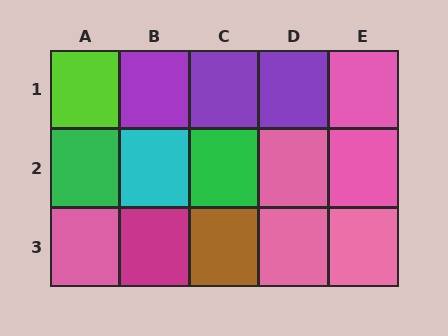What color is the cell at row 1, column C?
Purple.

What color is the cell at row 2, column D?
Pink.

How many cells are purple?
3 cells are purple.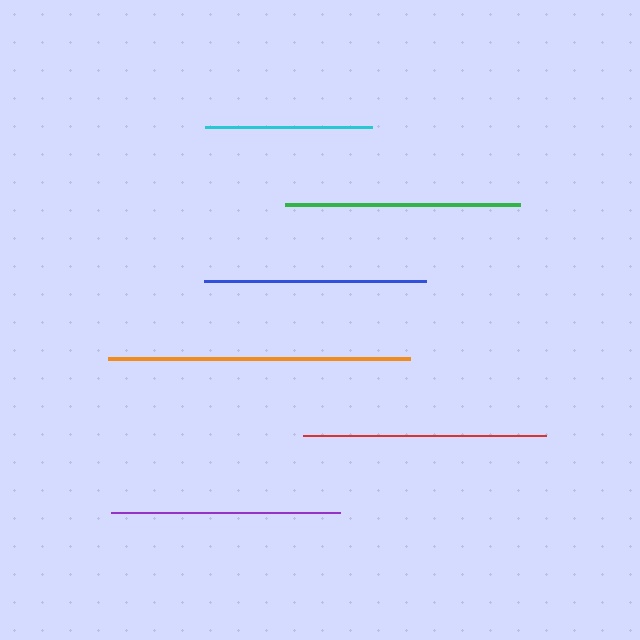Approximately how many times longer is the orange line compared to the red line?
The orange line is approximately 1.2 times the length of the red line.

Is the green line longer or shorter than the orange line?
The orange line is longer than the green line.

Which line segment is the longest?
The orange line is the longest at approximately 303 pixels.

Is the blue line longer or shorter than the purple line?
The purple line is longer than the blue line.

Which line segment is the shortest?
The cyan line is the shortest at approximately 166 pixels.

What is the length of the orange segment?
The orange segment is approximately 303 pixels long.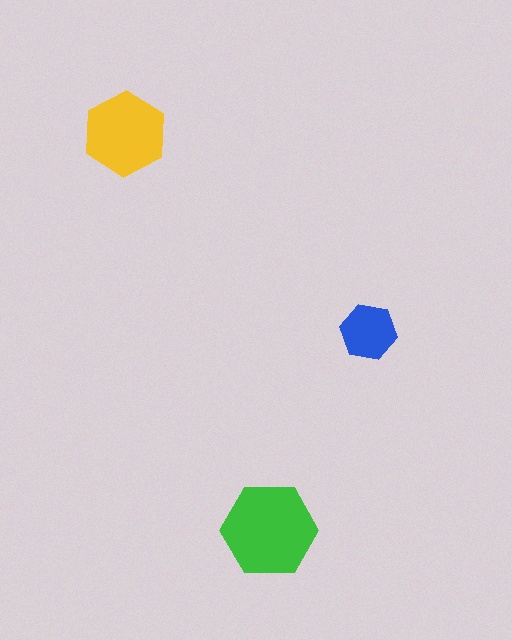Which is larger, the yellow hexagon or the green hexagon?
The green one.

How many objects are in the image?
There are 3 objects in the image.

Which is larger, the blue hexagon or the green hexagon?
The green one.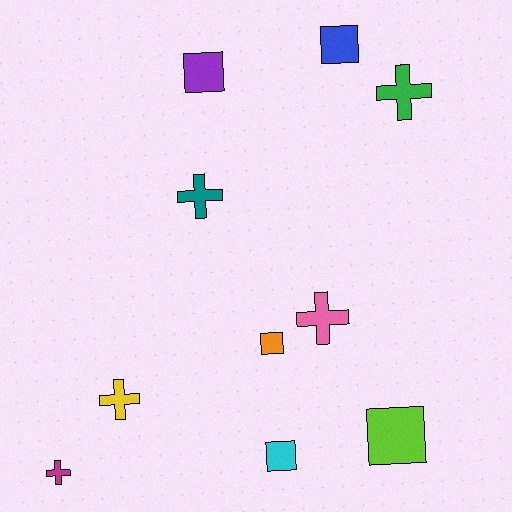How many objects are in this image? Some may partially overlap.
There are 10 objects.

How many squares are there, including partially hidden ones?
There are 5 squares.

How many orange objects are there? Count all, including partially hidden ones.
There is 1 orange object.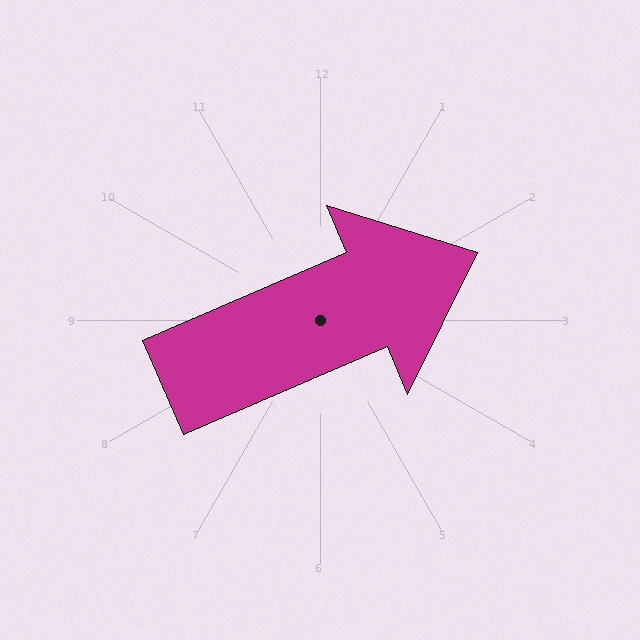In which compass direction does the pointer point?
Northeast.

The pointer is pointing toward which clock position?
Roughly 2 o'clock.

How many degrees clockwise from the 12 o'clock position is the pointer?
Approximately 67 degrees.